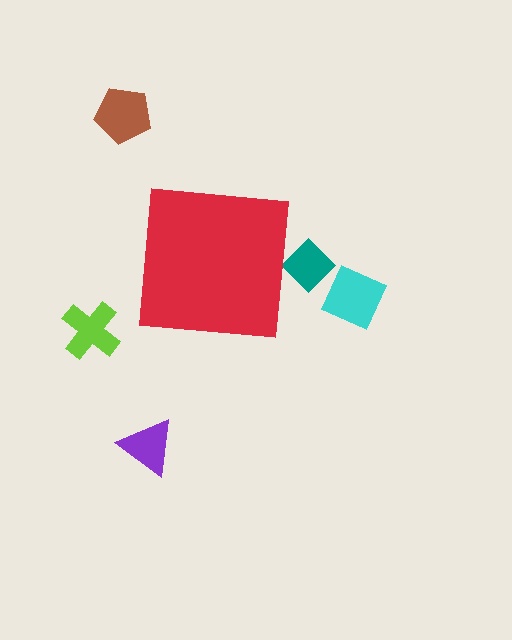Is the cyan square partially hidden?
No, the cyan square is fully visible.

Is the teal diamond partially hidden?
Yes, the teal diamond is partially hidden behind the red square.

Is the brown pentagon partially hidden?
No, the brown pentagon is fully visible.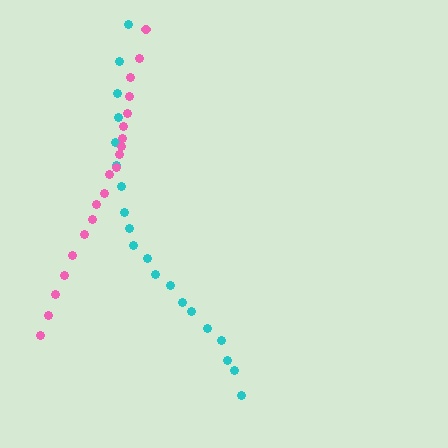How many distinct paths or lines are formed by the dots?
There are 2 distinct paths.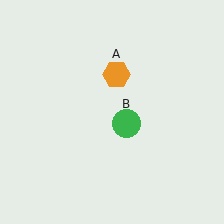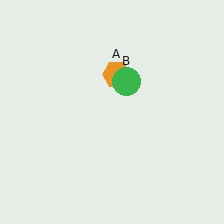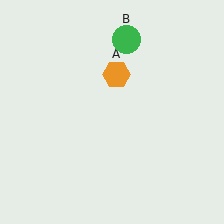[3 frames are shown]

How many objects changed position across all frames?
1 object changed position: green circle (object B).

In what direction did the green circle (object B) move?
The green circle (object B) moved up.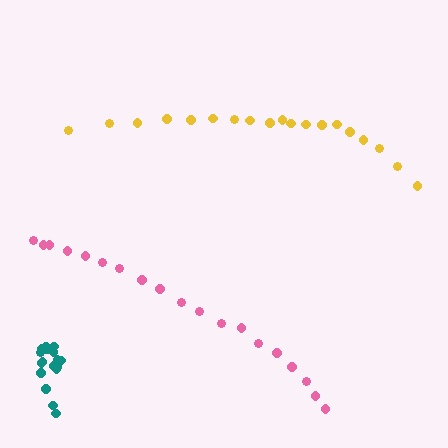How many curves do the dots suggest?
There are 3 distinct paths.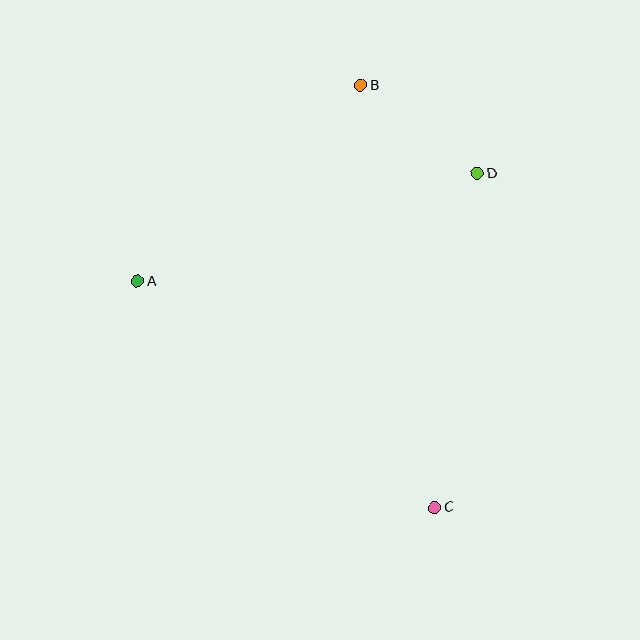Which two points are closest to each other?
Points B and D are closest to each other.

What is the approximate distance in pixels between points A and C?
The distance between A and C is approximately 374 pixels.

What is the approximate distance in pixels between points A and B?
The distance between A and B is approximately 297 pixels.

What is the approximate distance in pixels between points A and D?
The distance between A and D is approximately 357 pixels.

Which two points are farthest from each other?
Points B and C are farthest from each other.